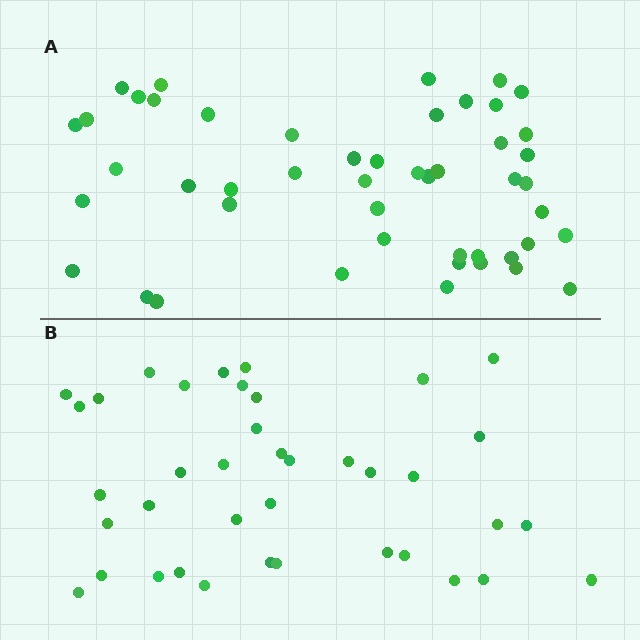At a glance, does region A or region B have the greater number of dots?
Region A (the top region) has more dots.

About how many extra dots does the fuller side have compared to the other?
Region A has roughly 8 or so more dots than region B.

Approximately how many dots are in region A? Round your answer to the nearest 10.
About 50 dots. (The exact count is 48, which rounds to 50.)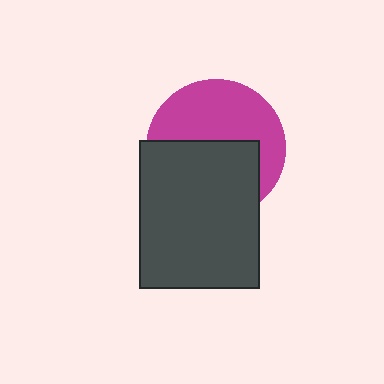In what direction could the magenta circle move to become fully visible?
The magenta circle could move up. That would shift it out from behind the dark gray rectangle entirely.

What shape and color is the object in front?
The object in front is a dark gray rectangle.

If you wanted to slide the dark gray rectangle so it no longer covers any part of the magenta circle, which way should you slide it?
Slide it down — that is the most direct way to separate the two shapes.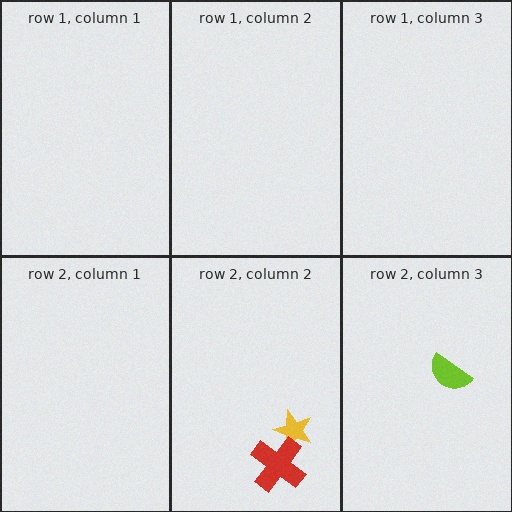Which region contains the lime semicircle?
The row 2, column 3 region.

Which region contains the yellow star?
The row 2, column 2 region.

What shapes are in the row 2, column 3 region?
The lime semicircle.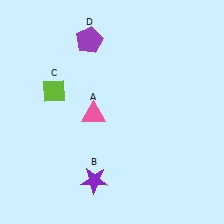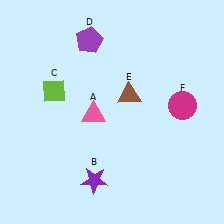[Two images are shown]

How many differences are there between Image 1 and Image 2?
There are 2 differences between the two images.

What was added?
A brown triangle (E), a magenta circle (F) were added in Image 2.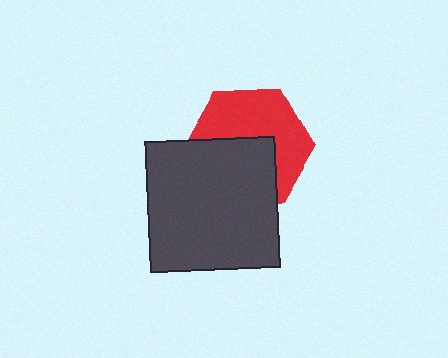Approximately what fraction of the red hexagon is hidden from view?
Roughly 47% of the red hexagon is hidden behind the dark gray square.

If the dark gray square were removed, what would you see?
You would see the complete red hexagon.